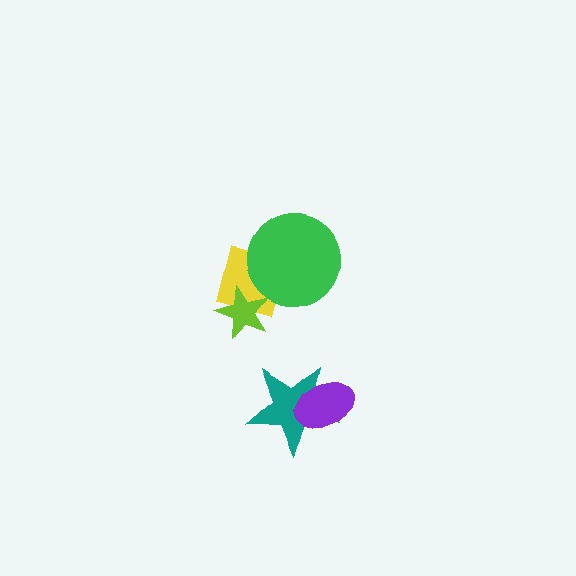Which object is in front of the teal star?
The purple ellipse is in front of the teal star.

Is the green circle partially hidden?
No, no other shape covers it.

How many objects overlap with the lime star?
1 object overlaps with the lime star.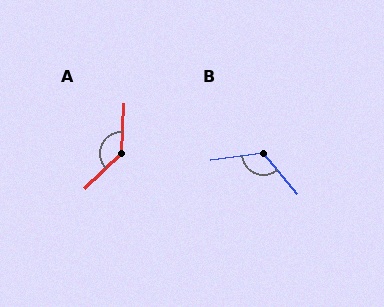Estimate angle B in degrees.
Approximately 123 degrees.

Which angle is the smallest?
B, at approximately 123 degrees.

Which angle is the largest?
A, at approximately 137 degrees.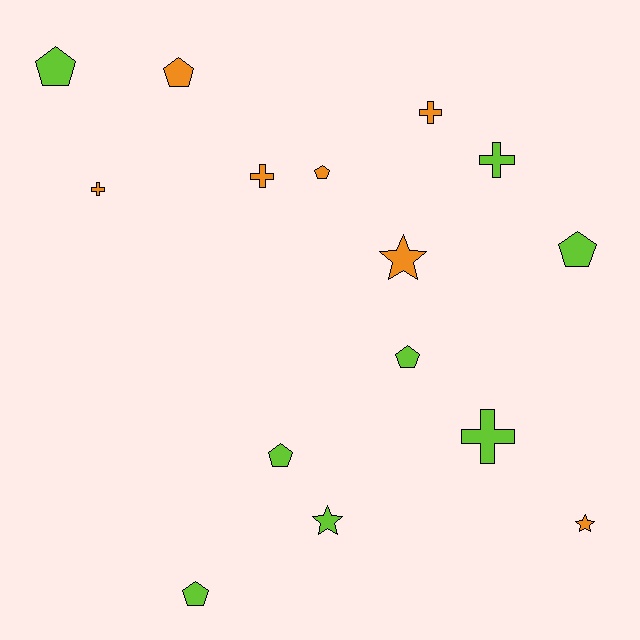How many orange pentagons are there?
There are 2 orange pentagons.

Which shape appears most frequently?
Pentagon, with 7 objects.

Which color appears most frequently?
Lime, with 8 objects.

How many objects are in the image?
There are 15 objects.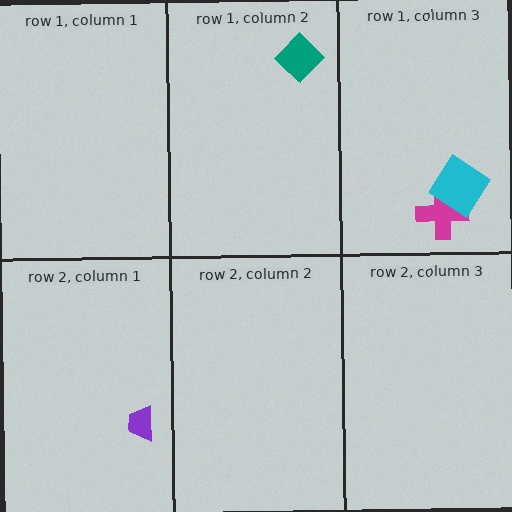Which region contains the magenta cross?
The row 1, column 3 region.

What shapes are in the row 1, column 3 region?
The magenta cross, the cyan diamond.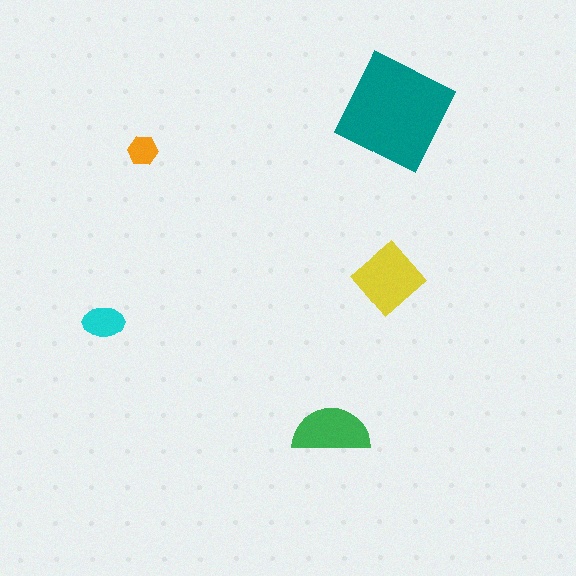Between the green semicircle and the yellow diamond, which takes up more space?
The yellow diamond.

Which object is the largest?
The teal square.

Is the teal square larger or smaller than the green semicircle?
Larger.